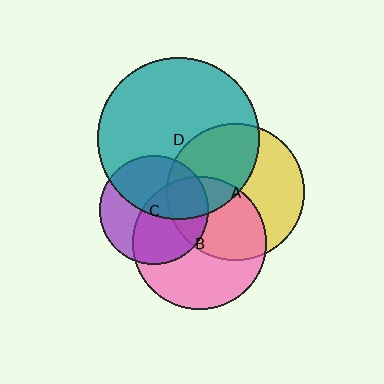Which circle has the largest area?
Circle D (teal).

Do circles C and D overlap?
Yes.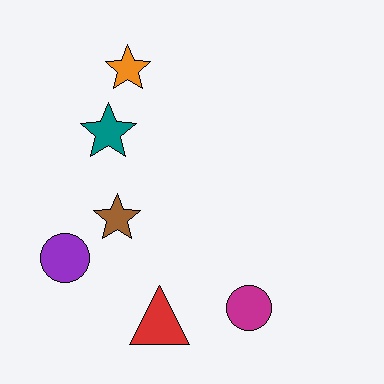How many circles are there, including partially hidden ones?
There are 2 circles.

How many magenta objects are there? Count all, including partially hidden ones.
There is 1 magenta object.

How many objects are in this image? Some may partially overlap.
There are 6 objects.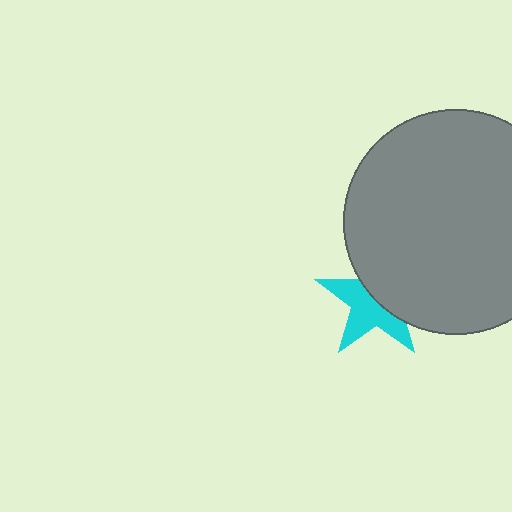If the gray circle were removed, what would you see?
You would see the complete cyan star.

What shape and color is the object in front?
The object in front is a gray circle.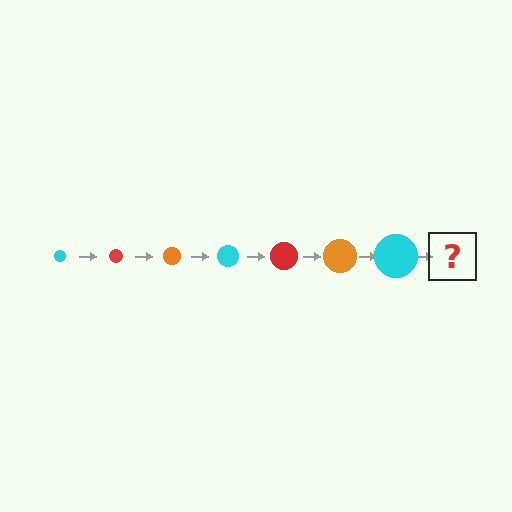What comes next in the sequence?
The next element should be a red circle, larger than the previous one.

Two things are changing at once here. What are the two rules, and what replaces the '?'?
The two rules are that the circle grows larger each step and the color cycles through cyan, red, and orange. The '?' should be a red circle, larger than the previous one.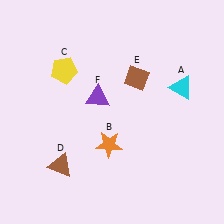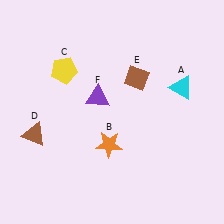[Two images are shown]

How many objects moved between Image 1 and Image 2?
1 object moved between the two images.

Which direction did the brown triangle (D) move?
The brown triangle (D) moved up.